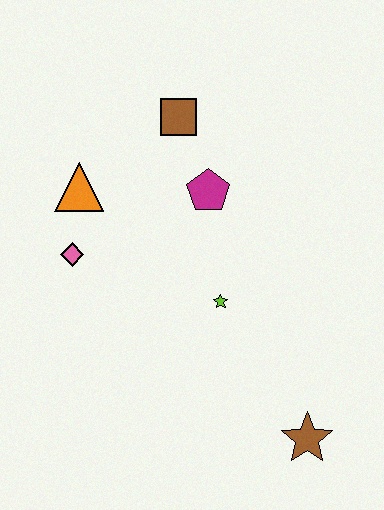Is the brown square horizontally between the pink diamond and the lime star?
Yes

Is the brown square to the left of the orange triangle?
No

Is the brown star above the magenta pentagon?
No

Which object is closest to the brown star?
The lime star is closest to the brown star.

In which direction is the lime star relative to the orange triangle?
The lime star is to the right of the orange triangle.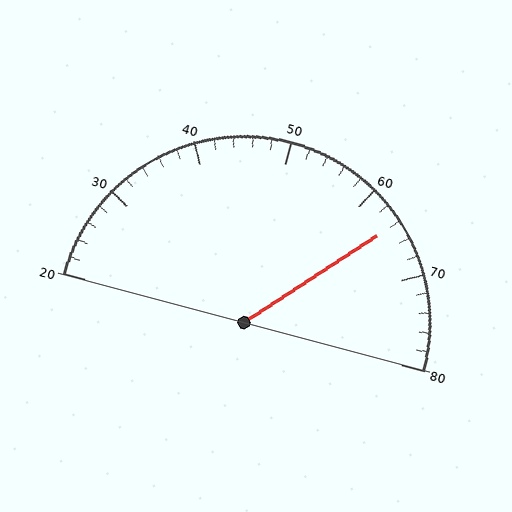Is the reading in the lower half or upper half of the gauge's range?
The reading is in the upper half of the range (20 to 80).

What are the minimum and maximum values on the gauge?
The gauge ranges from 20 to 80.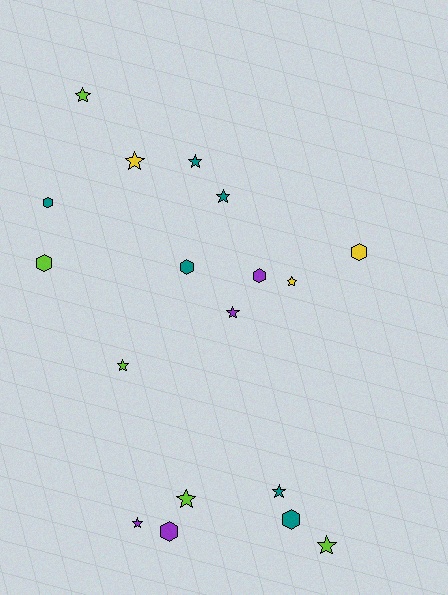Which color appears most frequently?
Teal, with 6 objects.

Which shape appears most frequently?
Star, with 11 objects.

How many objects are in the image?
There are 18 objects.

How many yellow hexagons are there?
There is 1 yellow hexagon.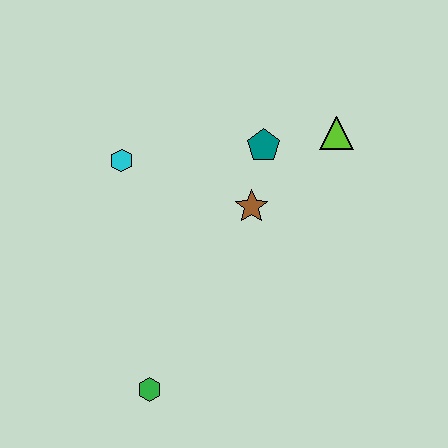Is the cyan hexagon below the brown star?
No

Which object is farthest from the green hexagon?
The lime triangle is farthest from the green hexagon.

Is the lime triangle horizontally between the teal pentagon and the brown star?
No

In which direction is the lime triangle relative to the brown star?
The lime triangle is to the right of the brown star.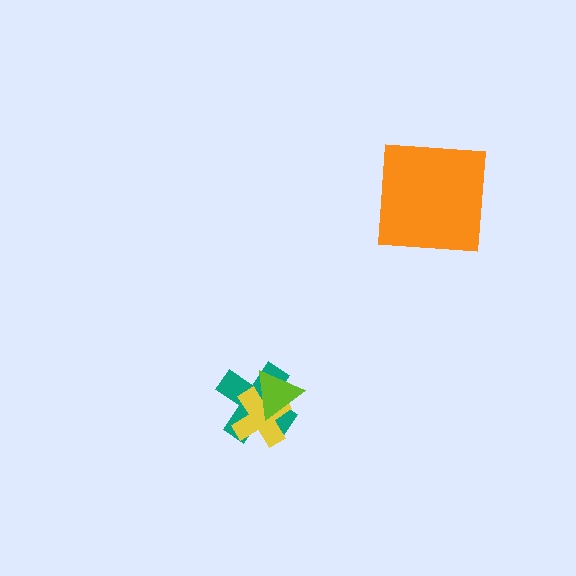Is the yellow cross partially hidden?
Yes, it is partially covered by another shape.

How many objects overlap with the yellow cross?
2 objects overlap with the yellow cross.